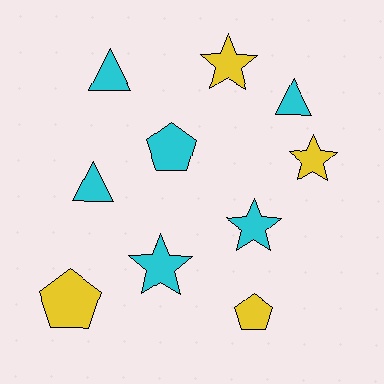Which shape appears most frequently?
Star, with 4 objects.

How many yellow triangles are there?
There are no yellow triangles.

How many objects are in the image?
There are 10 objects.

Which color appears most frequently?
Cyan, with 6 objects.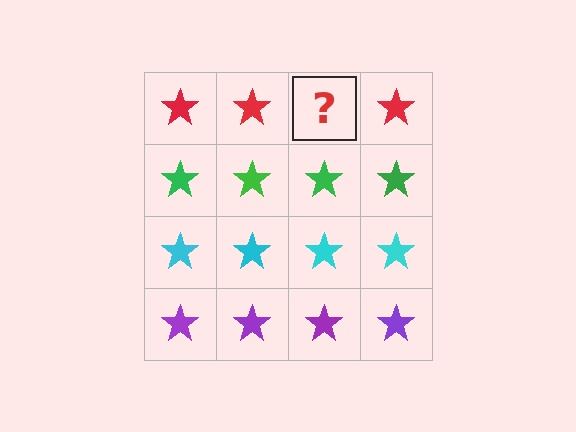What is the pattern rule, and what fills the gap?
The rule is that each row has a consistent color. The gap should be filled with a red star.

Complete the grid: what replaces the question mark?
The question mark should be replaced with a red star.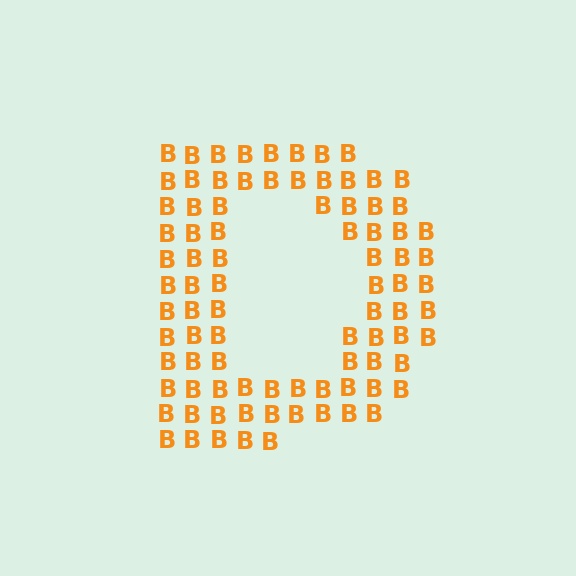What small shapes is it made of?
It is made of small letter B's.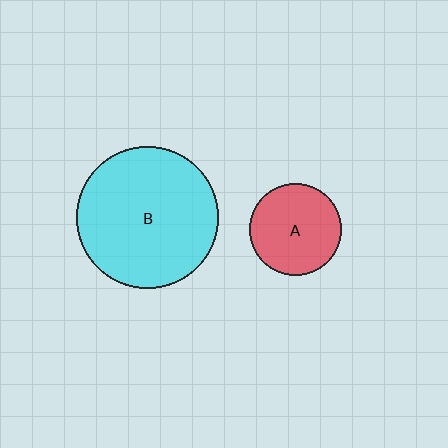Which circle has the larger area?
Circle B (cyan).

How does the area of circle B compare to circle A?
Approximately 2.4 times.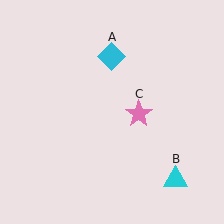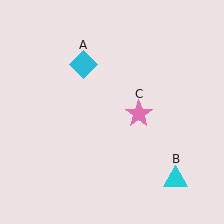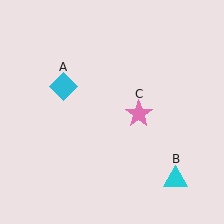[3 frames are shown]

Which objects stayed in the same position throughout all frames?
Cyan triangle (object B) and pink star (object C) remained stationary.